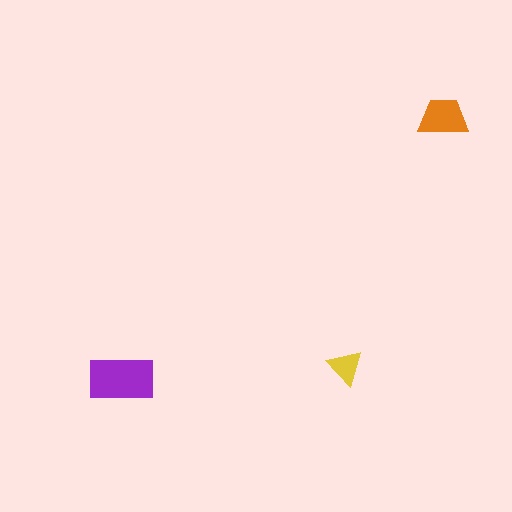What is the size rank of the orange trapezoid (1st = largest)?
2nd.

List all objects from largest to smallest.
The purple rectangle, the orange trapezoid, the yellow triangle.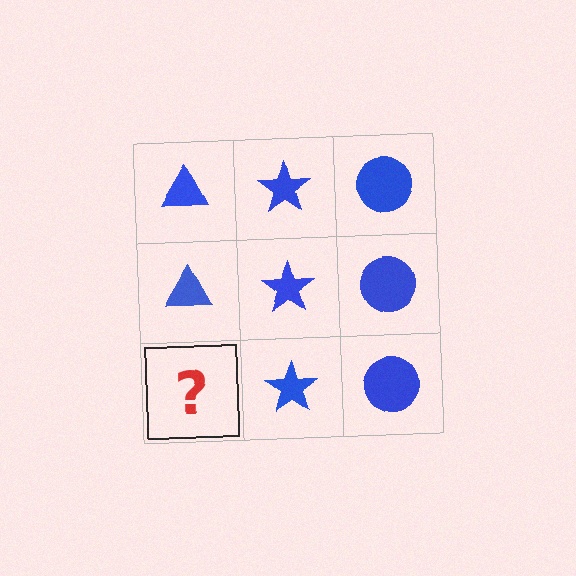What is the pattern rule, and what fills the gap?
The rule is that each column has a consistent shape. The gap should be filled with a blue triangle.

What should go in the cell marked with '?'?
The missing cell should contain a blue triangle.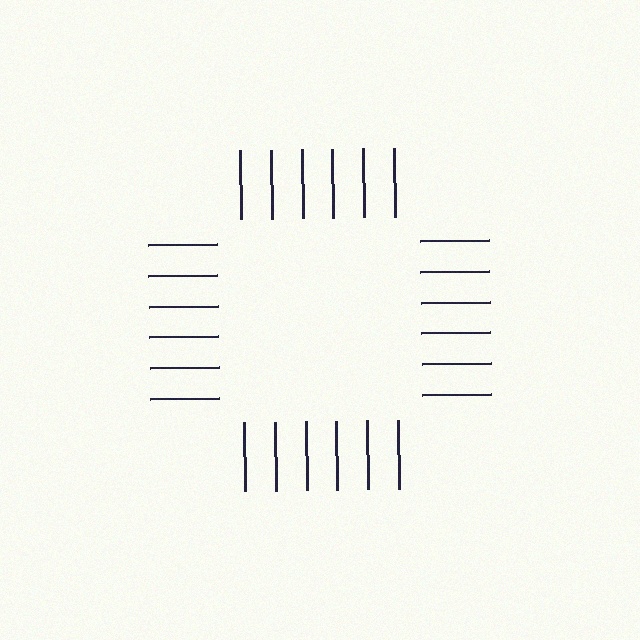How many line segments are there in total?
24 — 6 along each of the 4 edges.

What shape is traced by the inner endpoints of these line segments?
An illusory square — the line segments terminate on its edges but no continuous stroke is drawn.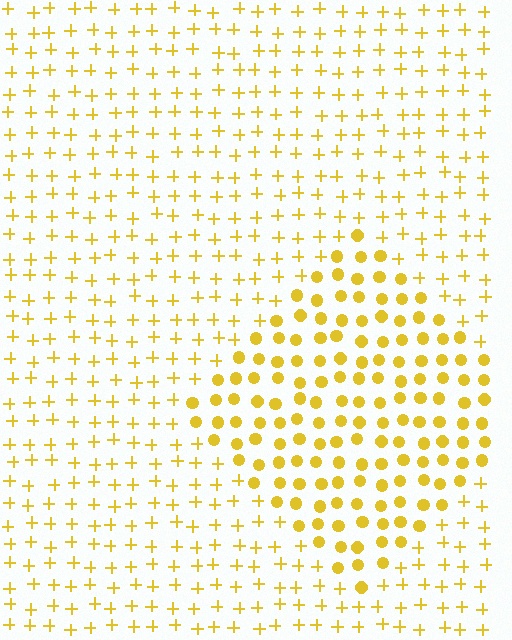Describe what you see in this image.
The image is filled with small yellow elements arranged in a uniform grid. A diamond-shaped region contains circles, while the surrounding area contains plus signs. The boundary is defined purely by the change in element shape.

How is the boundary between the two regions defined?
The boundary is defined by a change in element shape: circles inside vs. plus signs outside. All elements share the same color and spacing.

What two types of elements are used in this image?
The image uses circles inside the diamond region and plus signs outside it.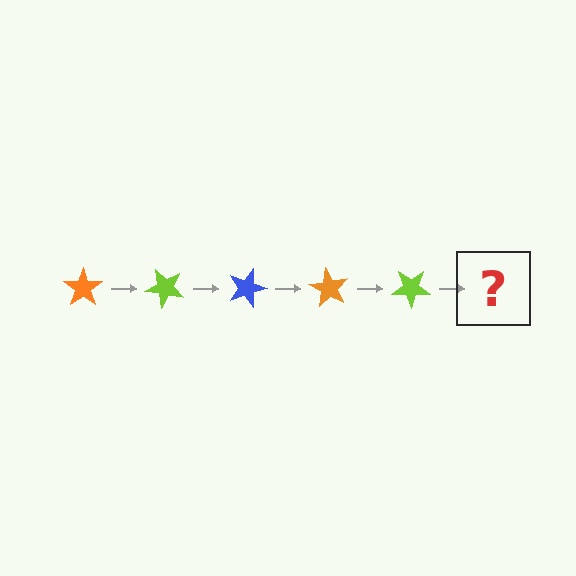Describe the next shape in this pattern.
It should be a blue star, rotated 225 degrees from the start.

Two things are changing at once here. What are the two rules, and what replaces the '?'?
The two rules are that it rotates 45 degrees each step and the color cycles through orange, lime, and blue. The '?' should be a blue star, rotated 225 degrees from the start.